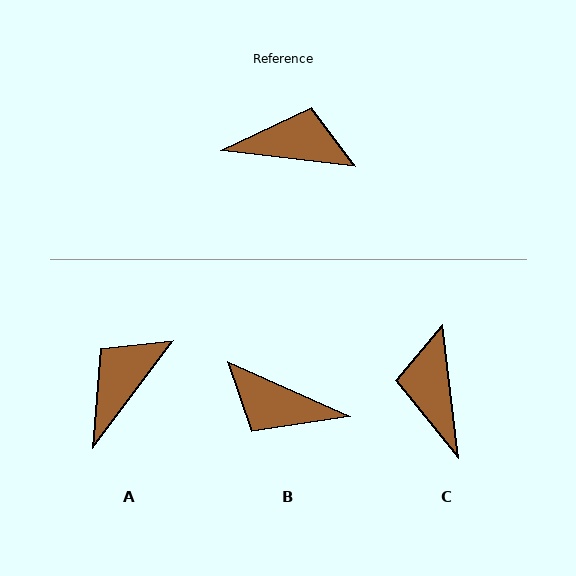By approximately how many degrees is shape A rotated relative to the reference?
Approximately 60 degrees counter-clockwise.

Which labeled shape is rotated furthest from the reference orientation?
B, about 163 degrees away.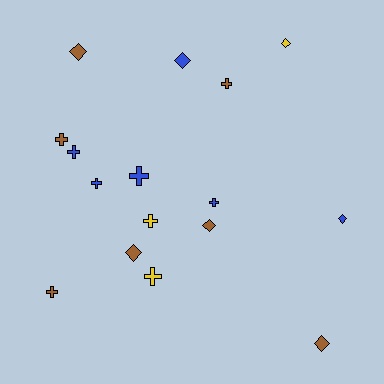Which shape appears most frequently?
Cross, with 9 objects.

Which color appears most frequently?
Brown, with 7 objects.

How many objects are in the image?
There are 16 objects.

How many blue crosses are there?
There are 4 blue crosses.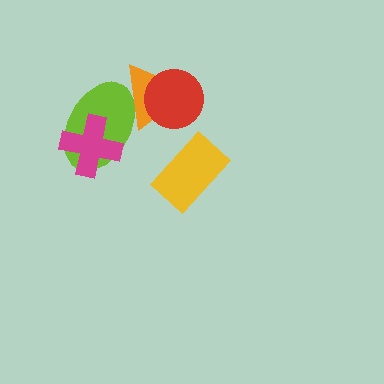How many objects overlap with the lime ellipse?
2 objects overlap with the lime ellipse.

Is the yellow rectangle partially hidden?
No, no other shape covers it.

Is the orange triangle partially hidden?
Yes, it is partially covered by another shape.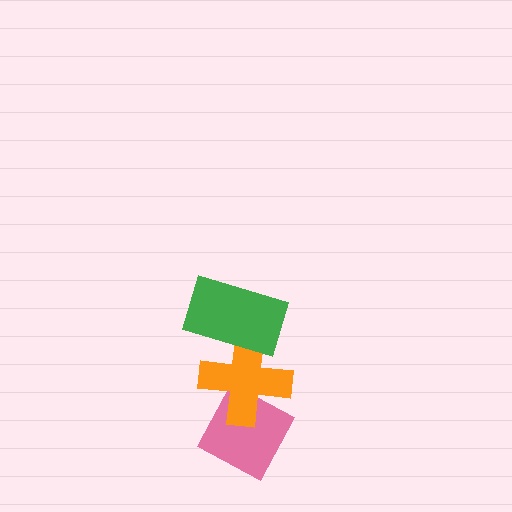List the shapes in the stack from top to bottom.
From top to bottom: the green rectangle, the orange cross, the pink diamond.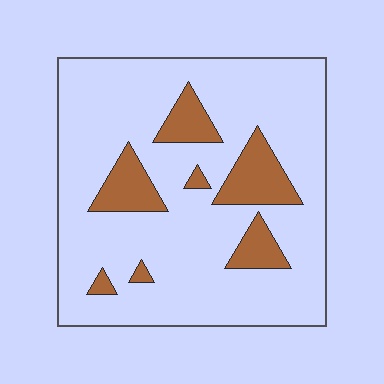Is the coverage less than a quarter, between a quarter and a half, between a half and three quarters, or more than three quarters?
Less than a quarter.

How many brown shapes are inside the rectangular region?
7.